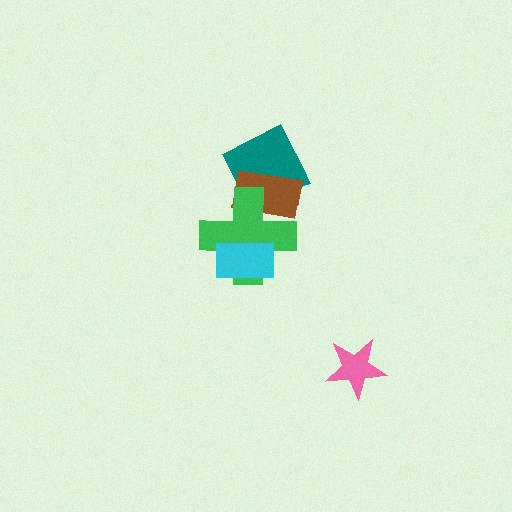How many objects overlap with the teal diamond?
2 objects overlap with the teal diamond.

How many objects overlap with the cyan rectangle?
1 object overlaps with the cyan rectangle.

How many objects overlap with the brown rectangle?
2 objects overlap with the brown rectangle.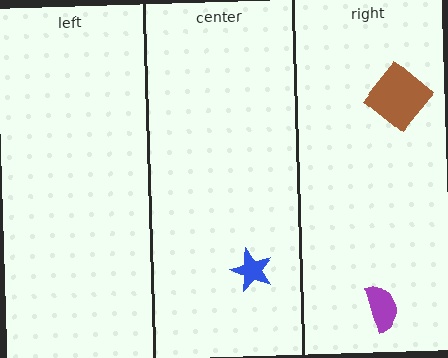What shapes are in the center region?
The blue star.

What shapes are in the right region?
The brown diamond, the purple semicircle.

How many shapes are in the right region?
2.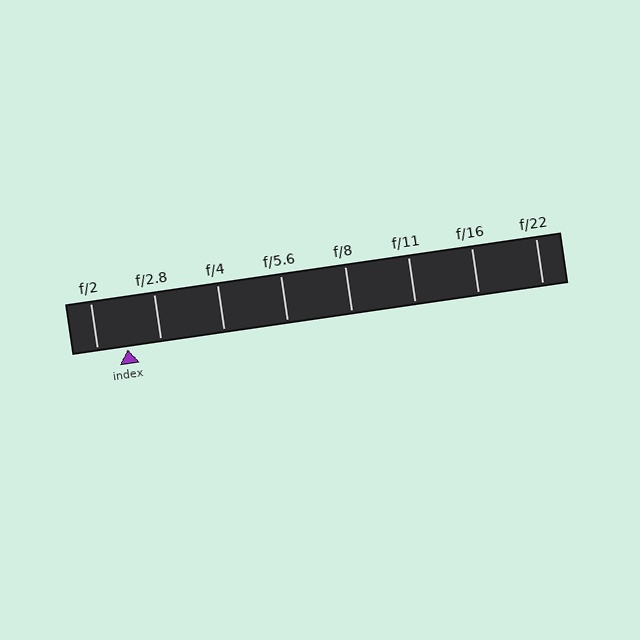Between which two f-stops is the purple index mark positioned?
The index mark is between f/2 and f/2.8.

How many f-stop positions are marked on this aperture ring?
There are 8 f-stop positions marked.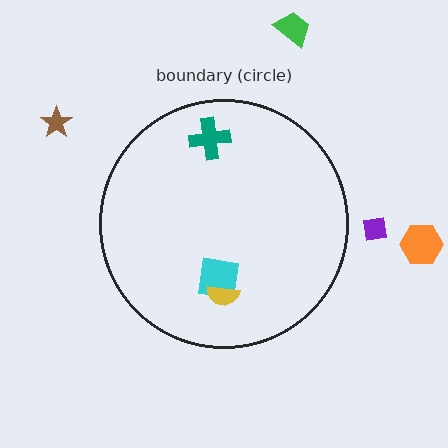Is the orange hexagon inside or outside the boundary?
Outside.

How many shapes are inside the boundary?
3 inside, 4 outside.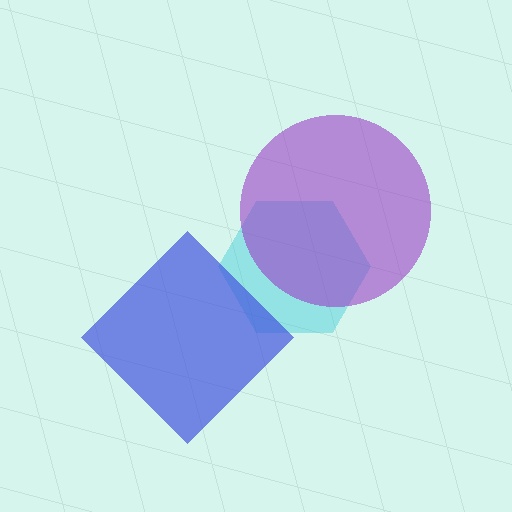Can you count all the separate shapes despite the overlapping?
Yes, there are 3 separate shapes.